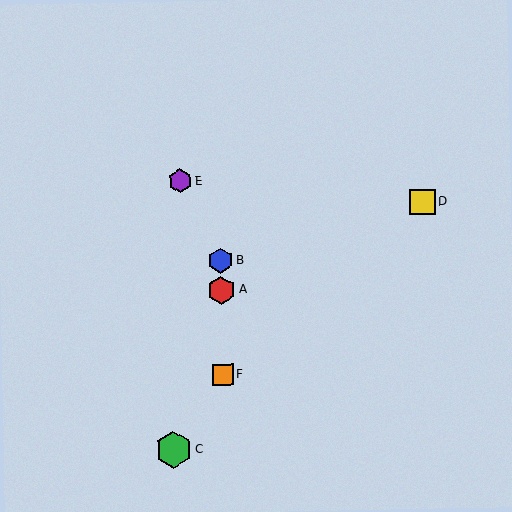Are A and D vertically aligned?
No, A is at x≈221 and D is at x≈422.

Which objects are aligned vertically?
Objects A, B, F are aligned vertically.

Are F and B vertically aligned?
Yes, both are at x≈223.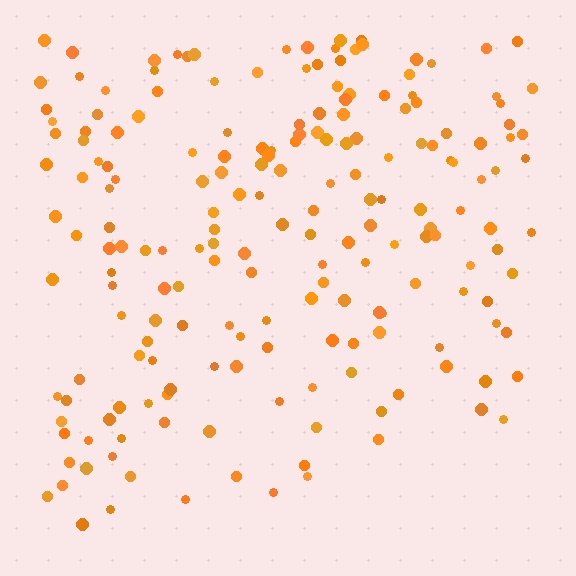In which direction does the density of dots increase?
From bottom to top, with the top side densest.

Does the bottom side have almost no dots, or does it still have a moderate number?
Still a moderate number, just noticeably fewer than the top.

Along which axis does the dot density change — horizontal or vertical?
Vertical.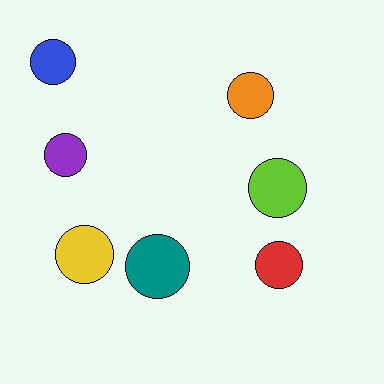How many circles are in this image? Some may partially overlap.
There are 7 circles.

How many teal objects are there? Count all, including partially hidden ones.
There is 1 teal object.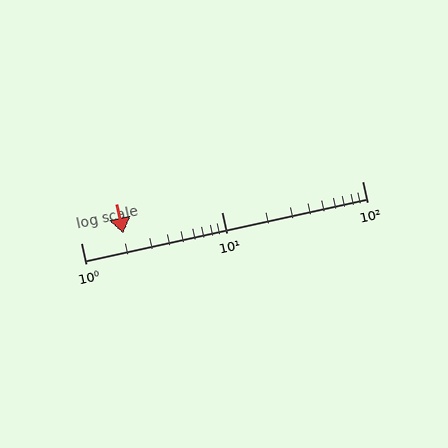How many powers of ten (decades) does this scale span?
The scale spans 2 decades, from 1 to 100.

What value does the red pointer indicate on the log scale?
The pointer indicates approximately 2.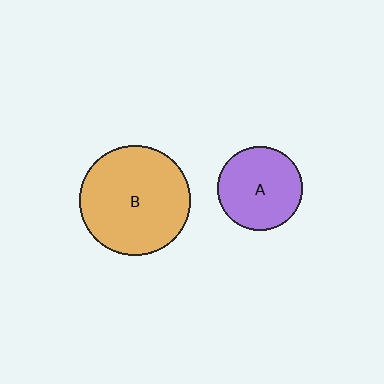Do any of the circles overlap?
No, none of the circles overlap.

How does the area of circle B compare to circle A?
Approximately 1.7 times.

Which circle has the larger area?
Circle B (orange).